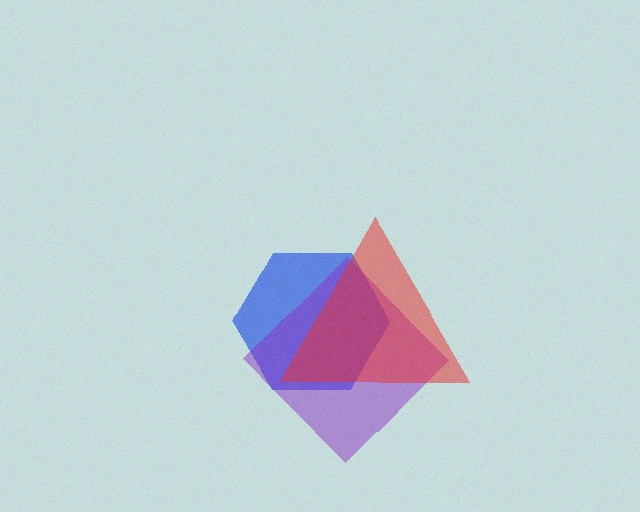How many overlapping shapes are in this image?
There are 3 overlapping shapes in the image.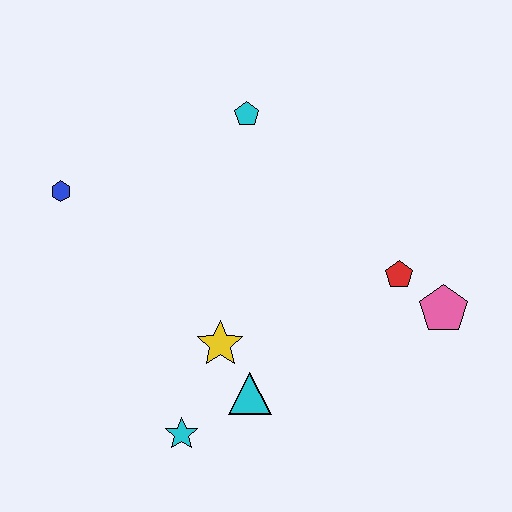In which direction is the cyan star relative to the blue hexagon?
The cyan star is below the blue hexagon.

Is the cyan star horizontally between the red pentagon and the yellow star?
No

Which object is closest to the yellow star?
The cyan triangle is closest to the yellow star.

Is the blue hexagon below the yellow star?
No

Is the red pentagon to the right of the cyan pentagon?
Yes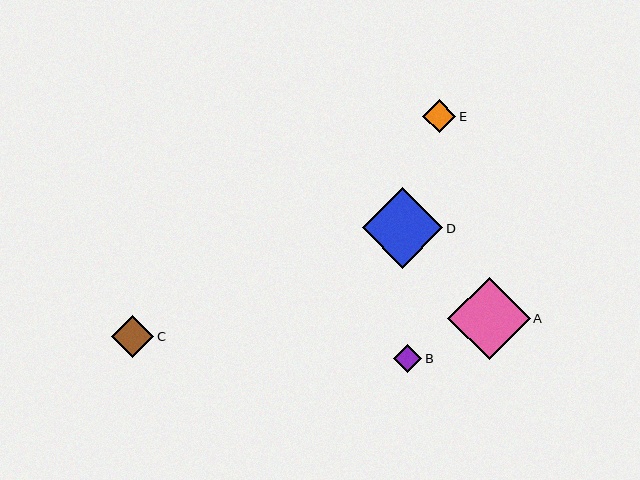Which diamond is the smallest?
Diamond B is the smallest with a size of approximately 28 pixels.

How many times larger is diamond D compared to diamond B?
Diamond D is approximately 2.9 times the size of diamond B.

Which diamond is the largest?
Diamond A is the largest with a size of approximately 82 pixels.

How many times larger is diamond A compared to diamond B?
Diamond A is approximately 2.9 times the size of diamond B.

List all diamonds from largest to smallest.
From largest to smallest: A, D, C, E, B.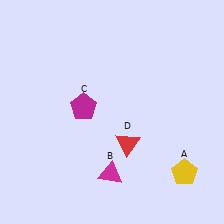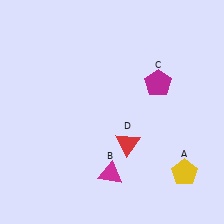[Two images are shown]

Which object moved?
The magenta pentagon (C) moved right.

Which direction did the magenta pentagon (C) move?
The magenta pentagon (C) moved right.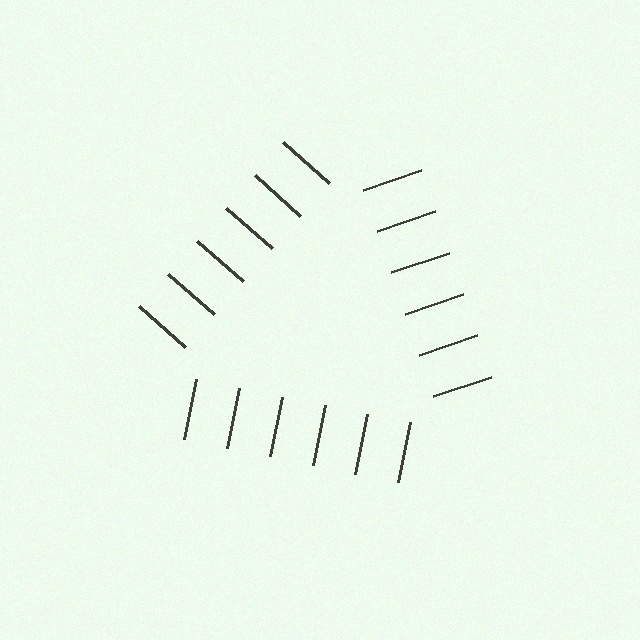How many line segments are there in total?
18 — 6 along each of the 3 edges.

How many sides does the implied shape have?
3 sides — the line-ends trace a triangle.